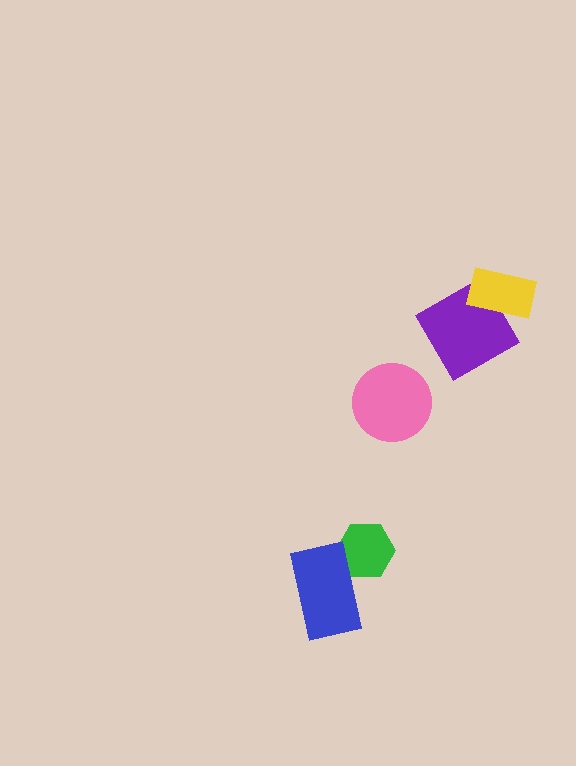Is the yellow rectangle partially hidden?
No, no other shape covers it.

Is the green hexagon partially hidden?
Yes, it is partially covered by another shape.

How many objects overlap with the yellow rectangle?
1 object overlaps with the yellow rectangle.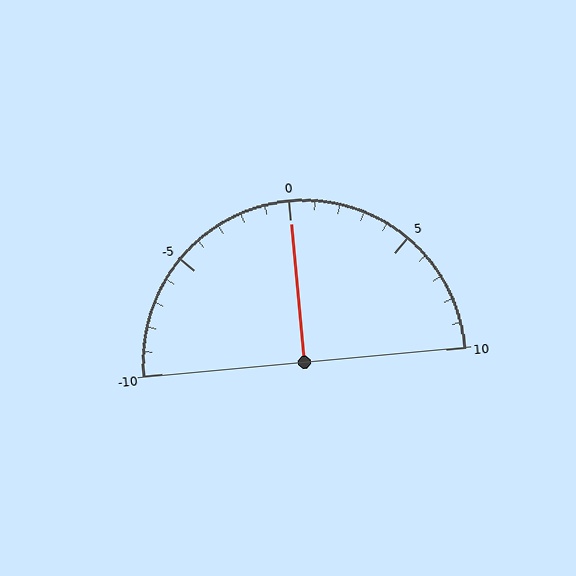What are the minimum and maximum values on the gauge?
The gauge ranges from -10 to 10.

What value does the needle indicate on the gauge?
The needle indicates approximately 0.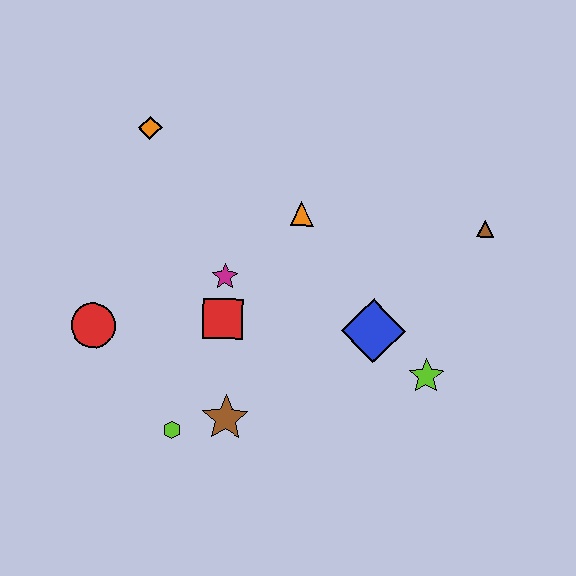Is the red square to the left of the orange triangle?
Yes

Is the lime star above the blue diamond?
No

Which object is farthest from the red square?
The brown triangle is farthest from the red square.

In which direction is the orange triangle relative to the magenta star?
The orange triangle is to the right of the magenta star.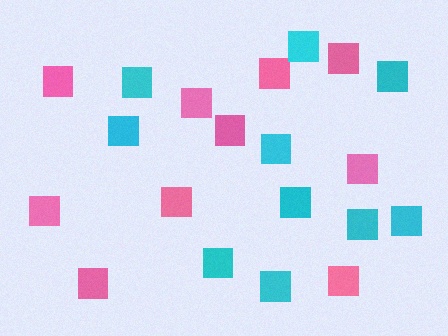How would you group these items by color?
There are 2 groups: one group of pink squares (10) and one group of cyan squares (10).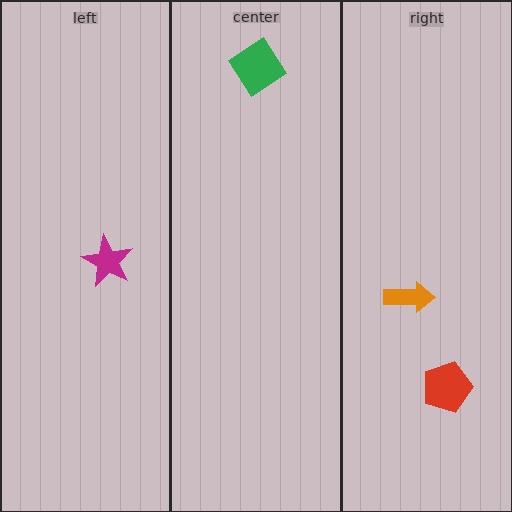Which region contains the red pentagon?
The right region.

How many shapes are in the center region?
1.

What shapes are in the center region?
The green diamond.